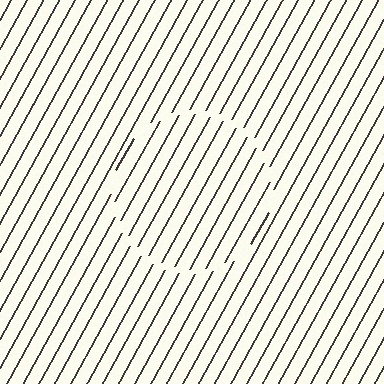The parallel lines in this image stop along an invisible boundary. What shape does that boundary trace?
An illusory circle. The interior of the shape contains the same grating, shifted by half a period — the contour is defined by the phase discontinuity where line-ends from the inner and outer gratings abut.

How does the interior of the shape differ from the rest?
The interior of the shape contains the same grating, shifted by half a period — the contour is defined by the phase discontinuity where line-ends from the inner and outer gratings abut.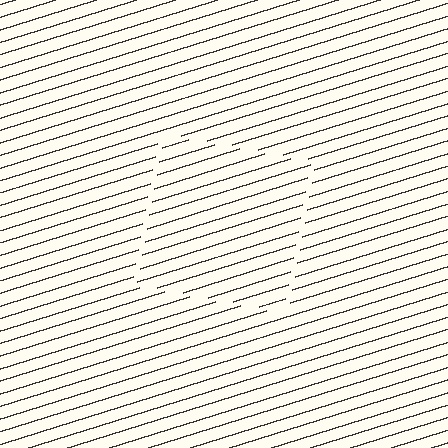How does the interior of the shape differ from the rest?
The interior of the shape contains the same grating, shifted by half a period — the contour is defined by the phase discontinuity where line-ends from the inner and outer gratings abut.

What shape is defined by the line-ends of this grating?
An illusory square. The interior of the shape contains the same grating, shifted by half a period — the contour is defined by the phase discontinuity where line-ends from the inner and outer gratings abut.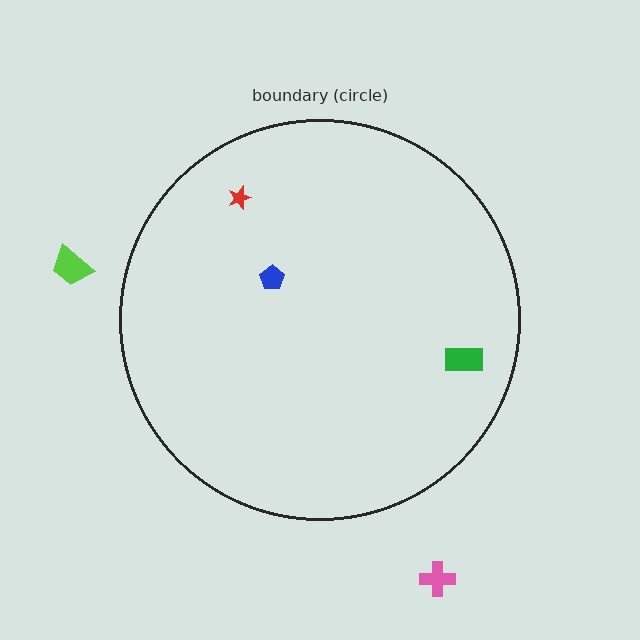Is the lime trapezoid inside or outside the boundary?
Outside.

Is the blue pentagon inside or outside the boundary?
Inside.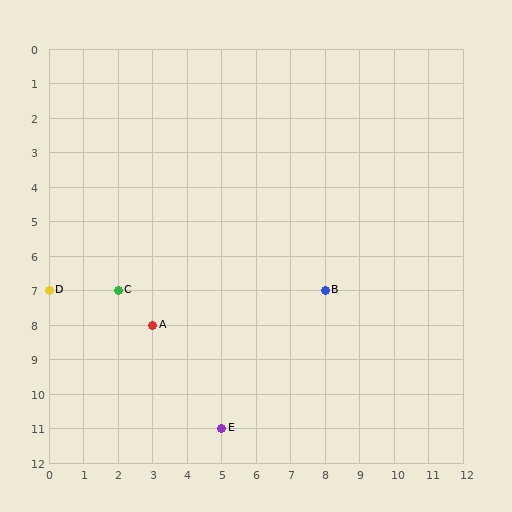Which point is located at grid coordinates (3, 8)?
Point A is at (3, 8).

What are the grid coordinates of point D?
Point D is at grid coordinates (0, 7).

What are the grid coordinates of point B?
Point B is at grid coordinates (8, 7).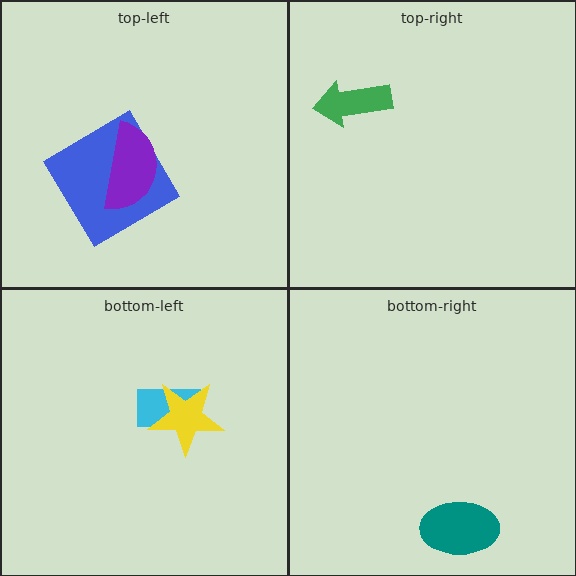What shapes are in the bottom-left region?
The cyan rectangle, the yellow star.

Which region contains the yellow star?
The bottom-left region.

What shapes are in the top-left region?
The blue diamond, the purple semicircle.